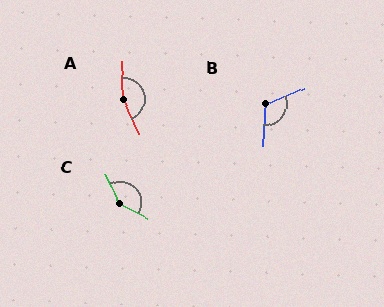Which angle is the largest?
A, at approximately 157 degrees.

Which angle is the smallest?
B, at approximately 115 degrees.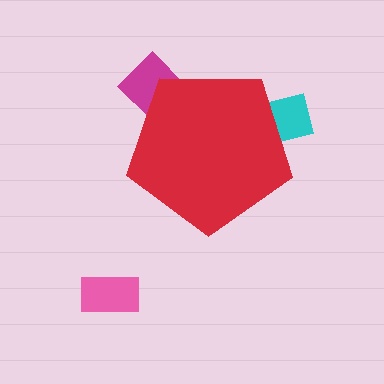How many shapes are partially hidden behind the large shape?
2 shapes are partially hidden.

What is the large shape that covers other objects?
A red pentagon.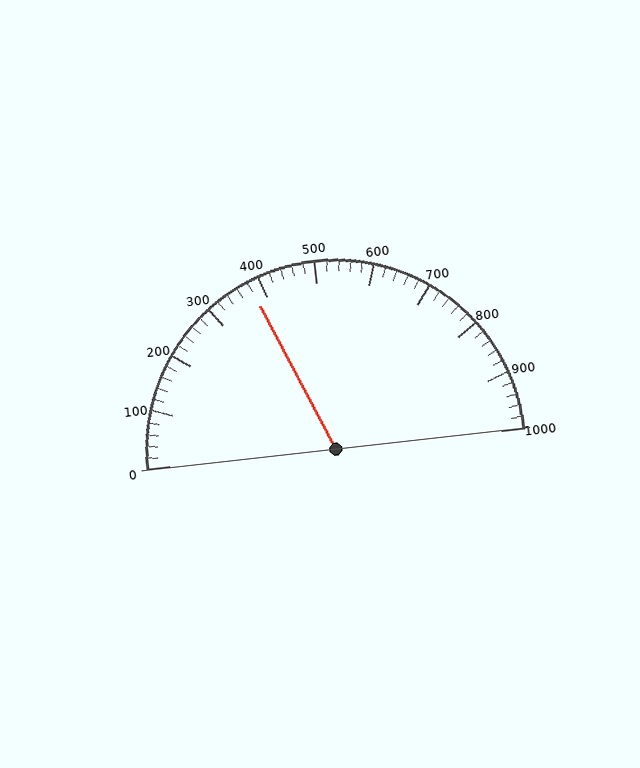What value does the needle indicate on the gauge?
The needle indicates approximately 380.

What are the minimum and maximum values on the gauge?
The gauge ranges from 0 to 1000.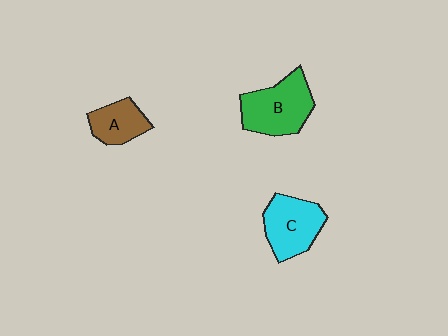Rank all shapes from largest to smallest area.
From largest to smallest: B (green), C (cyan), A (brown).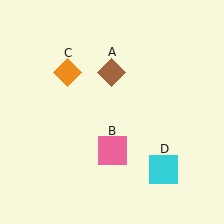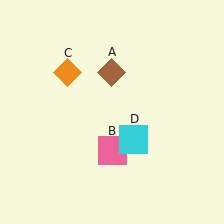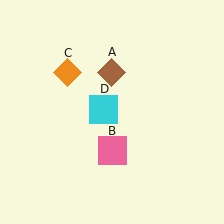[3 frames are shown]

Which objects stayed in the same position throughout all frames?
Brown diamond (object A) and pink square (object B) and orange diamond (object C) remained stationary.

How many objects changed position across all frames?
1 object changed position: cyan square (object D).